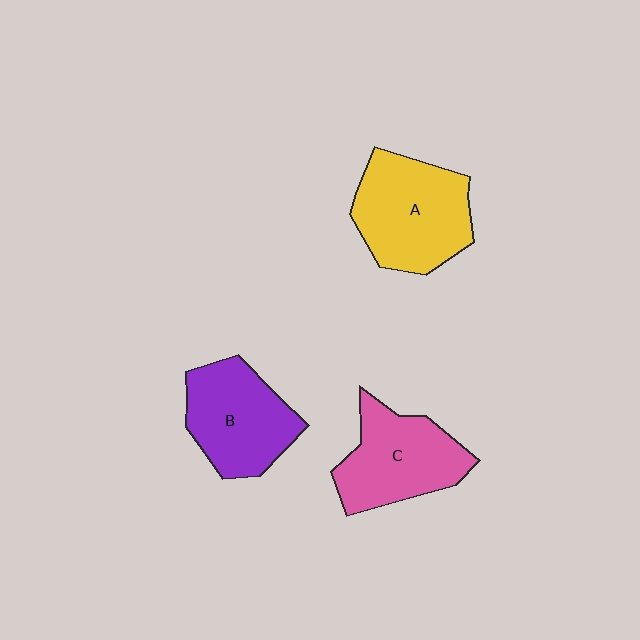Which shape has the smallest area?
Shape B (purple).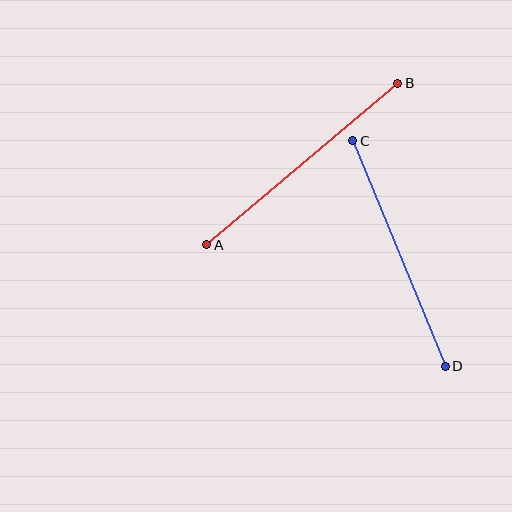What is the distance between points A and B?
The distance is approximately 250 pixels.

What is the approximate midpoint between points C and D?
The midpoint is at approximately (399, 253) pixels.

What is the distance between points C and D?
The distance is approximately 244 pixels.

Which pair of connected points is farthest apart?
Points A and B are farthest apart.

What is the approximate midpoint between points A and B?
The midpoint is at approximately (302, 164) pixels.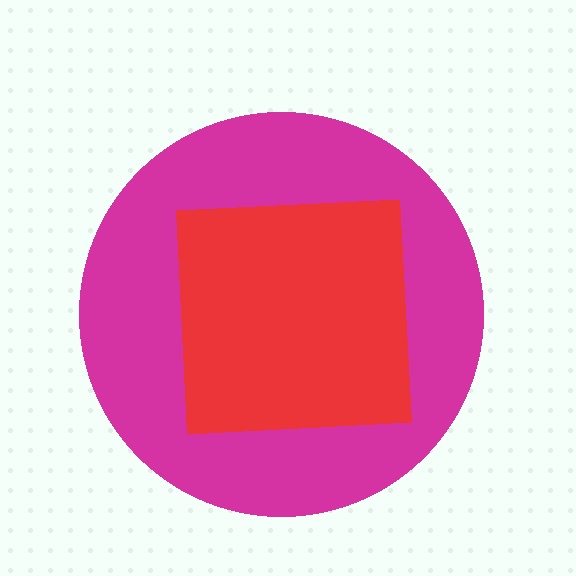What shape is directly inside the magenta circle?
The red square.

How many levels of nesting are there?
2.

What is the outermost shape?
The magenta circle.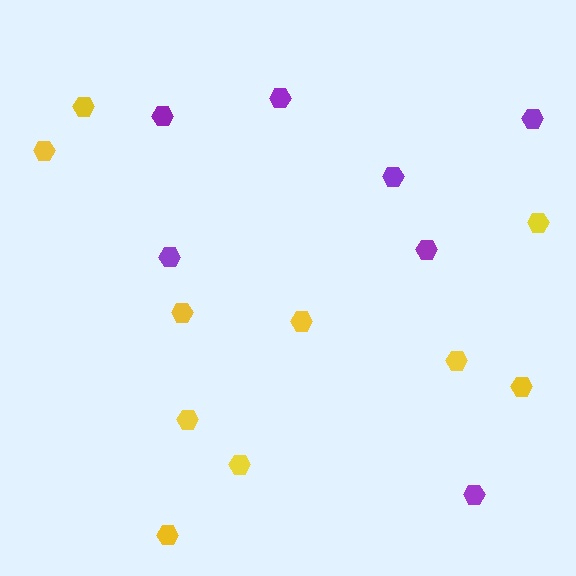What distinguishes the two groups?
There are 2 groups: one group of purple hexagons (7) and one group of yellow hexagons (10).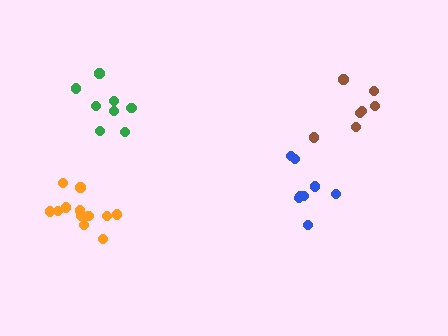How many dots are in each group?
Group 1: 7 dots, Group 2: 8 dots, Group 3: 12 dots, Group 4: 8 dots (35 total).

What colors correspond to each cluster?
The clusters are colored: brown, green, orange, blue.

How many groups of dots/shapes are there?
There are 4 groups.